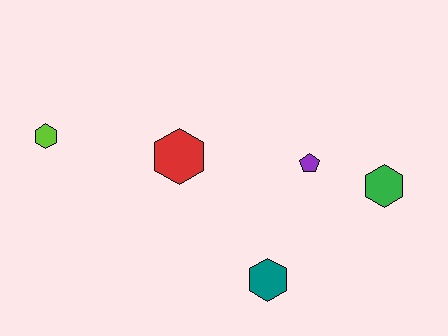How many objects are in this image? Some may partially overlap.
There are 5 objects.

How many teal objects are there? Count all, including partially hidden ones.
There is 1 teal object.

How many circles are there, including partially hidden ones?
There are no circles.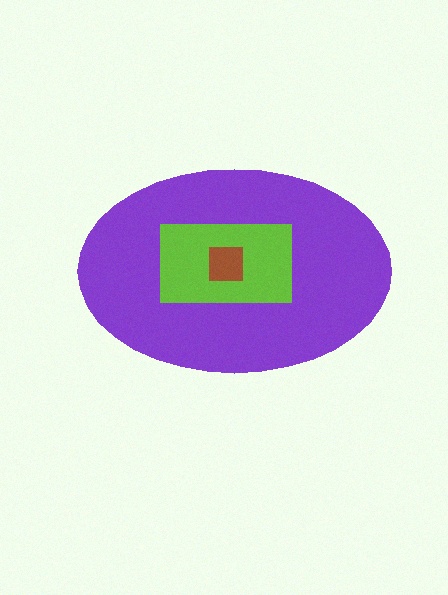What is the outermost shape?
The purple ellipse.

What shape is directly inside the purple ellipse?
The lime rectangle.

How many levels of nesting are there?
3.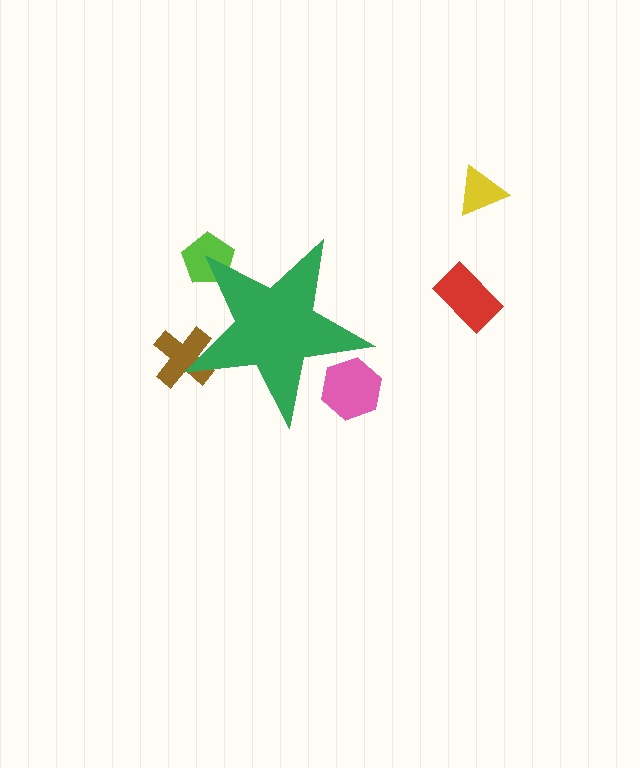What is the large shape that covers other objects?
A green star.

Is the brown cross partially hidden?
Yes, the brown cross is partially hidden behind the green star.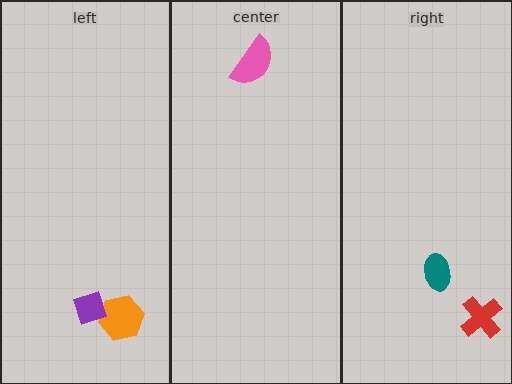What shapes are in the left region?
The orange hexagon, the purple diamond.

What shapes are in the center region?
The pink semicircle.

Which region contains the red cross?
The right region.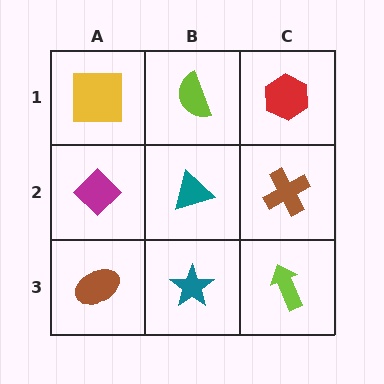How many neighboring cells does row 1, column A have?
2.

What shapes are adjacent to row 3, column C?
A brown cross (row 2, column C), a teal star (row 3, column B).